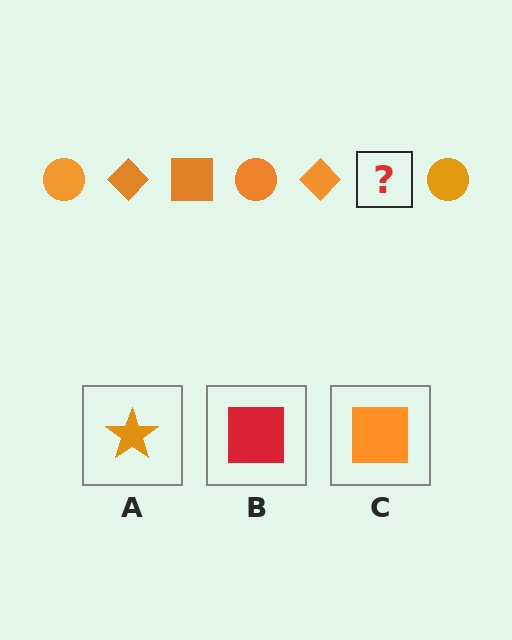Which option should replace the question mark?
Option C.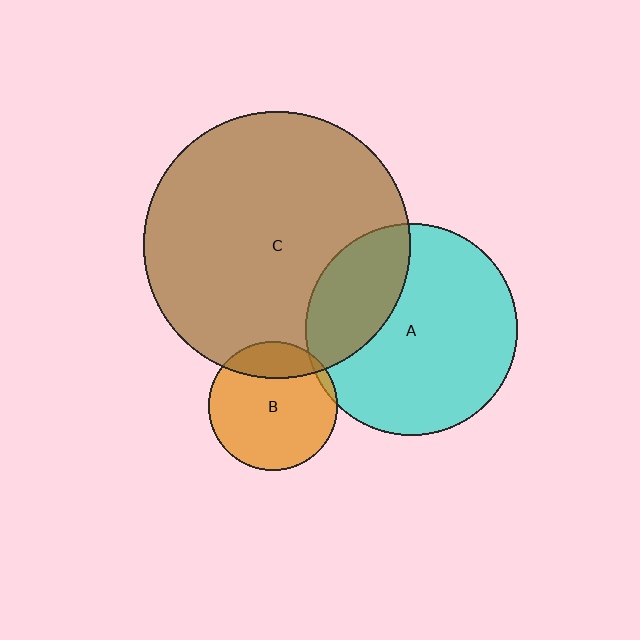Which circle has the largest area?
Circle C (brown).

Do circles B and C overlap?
Yes.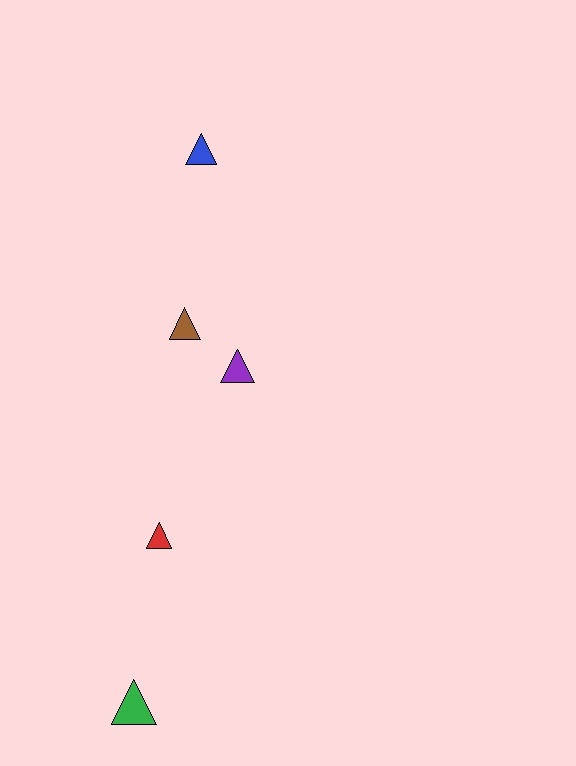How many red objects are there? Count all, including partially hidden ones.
There is 1 red object.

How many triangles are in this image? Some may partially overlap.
There are 5 triangles.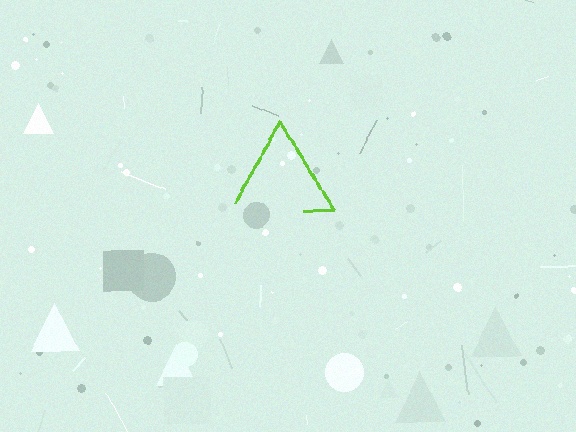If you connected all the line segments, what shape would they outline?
They would outline a triangle.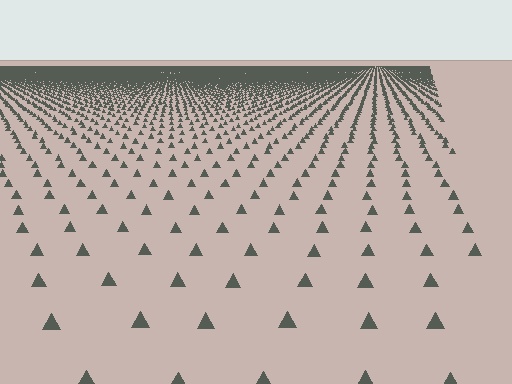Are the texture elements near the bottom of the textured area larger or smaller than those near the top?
Larger. Near the bottom, elements are closer to the viewer and appear at a bigger on-screen size.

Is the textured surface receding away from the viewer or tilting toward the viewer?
The surface is receding away from the viewer. Texture elements get smaller and denser toward the top.